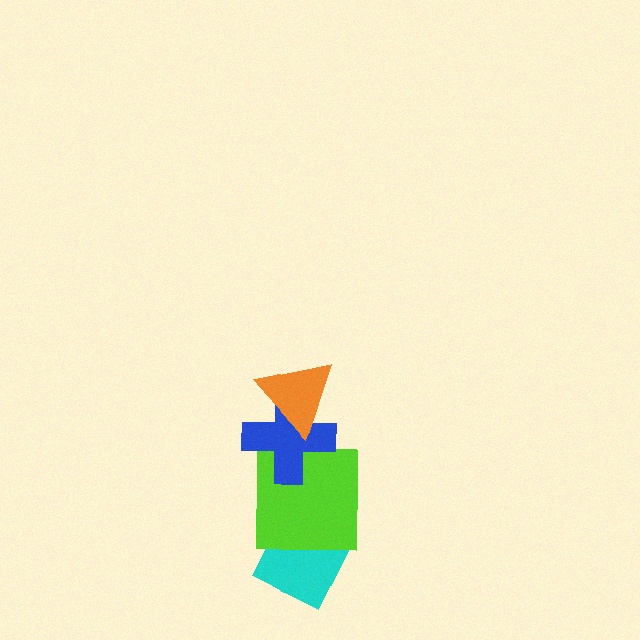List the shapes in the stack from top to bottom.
From top to bottom: the orange triangle, the blue cross, the lime square, the cyan diamond.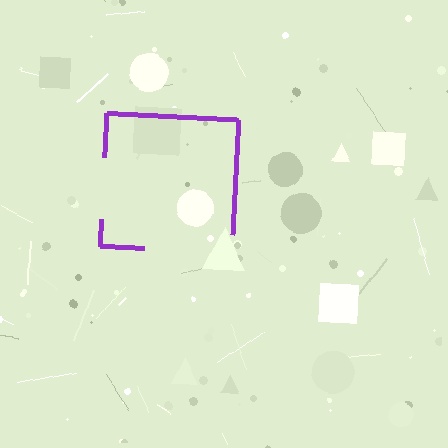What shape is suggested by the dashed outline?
The dashed outline suggests a square.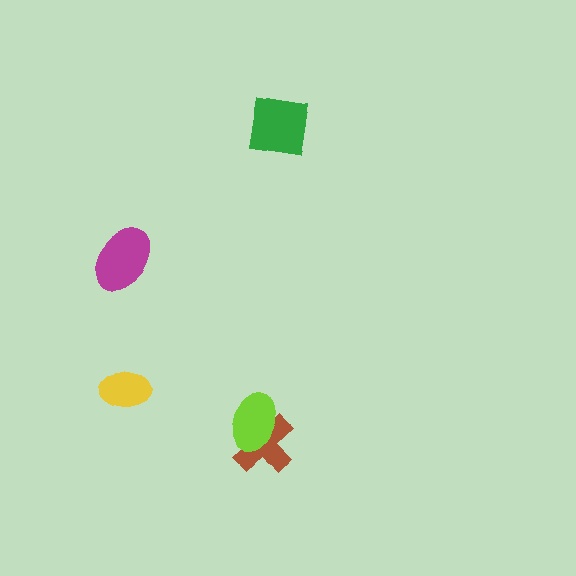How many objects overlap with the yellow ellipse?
0 objects overlap with the yellow ellipse.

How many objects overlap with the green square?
0 objects overlap with the green square.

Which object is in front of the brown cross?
The lime ellipse is in front of the brown cross.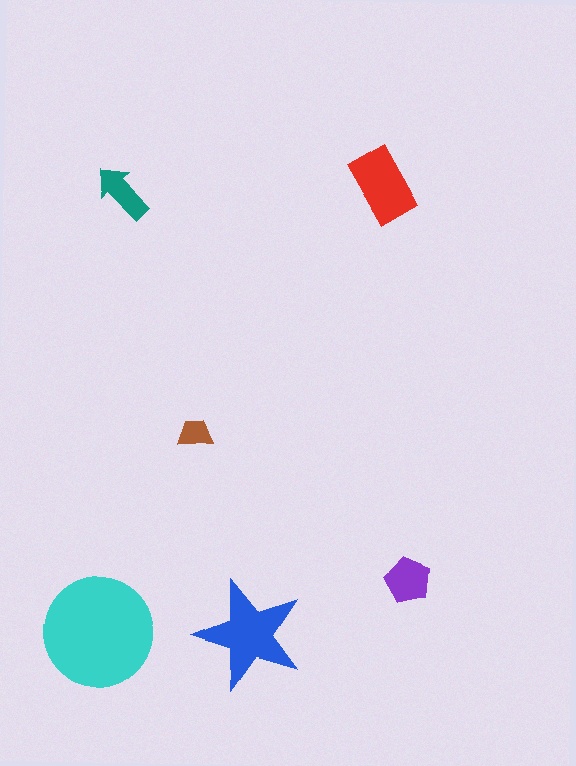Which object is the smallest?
The brown trapezoid.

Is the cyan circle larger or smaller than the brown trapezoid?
Larger.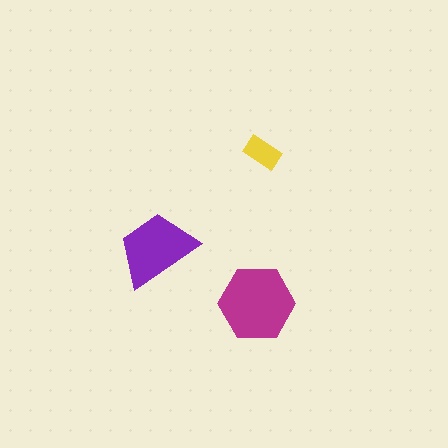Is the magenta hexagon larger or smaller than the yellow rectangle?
Larger.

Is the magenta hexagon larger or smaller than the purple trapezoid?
Larger.